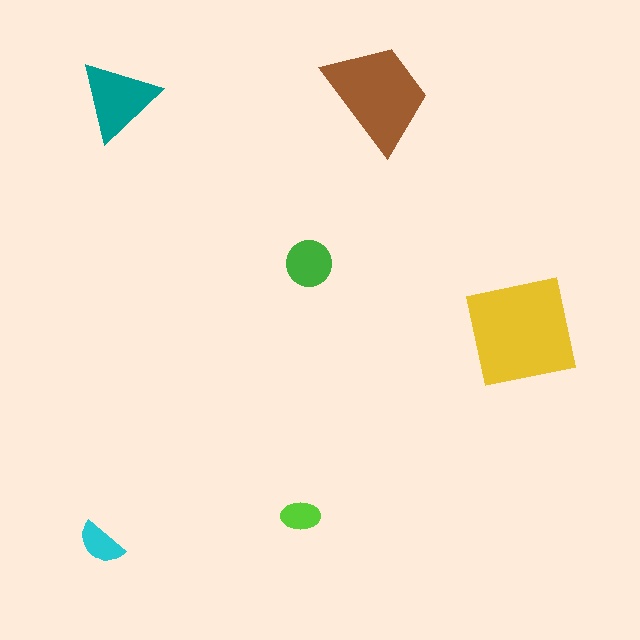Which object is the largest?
The yellow square.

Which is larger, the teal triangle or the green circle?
The teal triangle.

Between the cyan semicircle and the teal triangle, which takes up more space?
The teal triangle.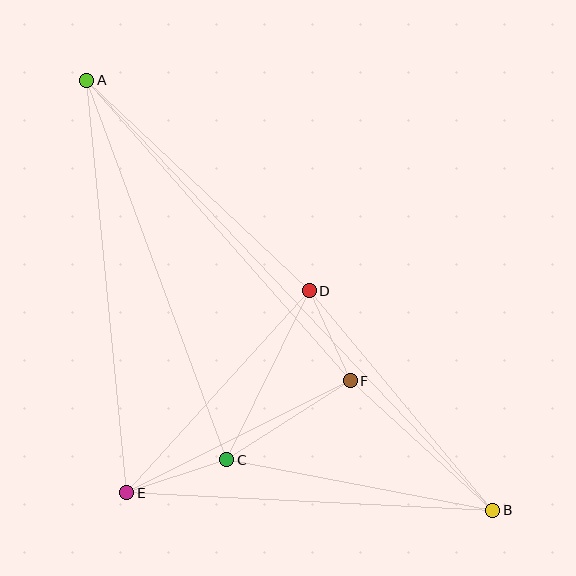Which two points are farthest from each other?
Points A and B are farthest from each other.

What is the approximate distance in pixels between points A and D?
The distance between A and D is approximately 306 pixels.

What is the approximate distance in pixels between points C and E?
The distance between C and E is approximately 105 pixels.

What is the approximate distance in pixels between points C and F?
The distance between C and F is approximately 147 pixels.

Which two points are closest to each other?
Points D and F are closest to each other.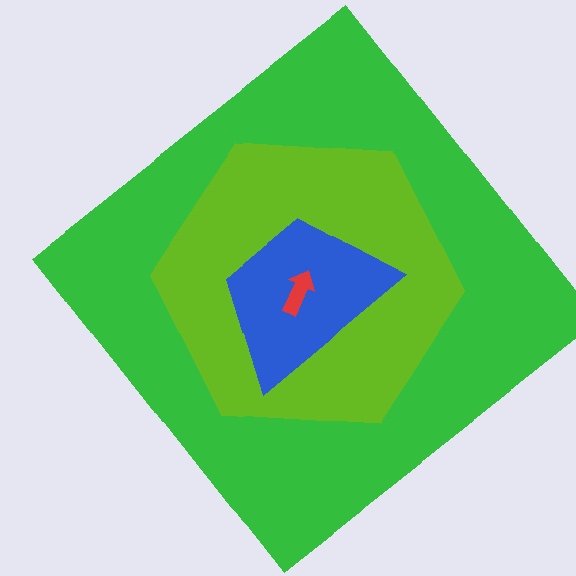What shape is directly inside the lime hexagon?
The blue trapezoid.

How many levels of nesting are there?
4.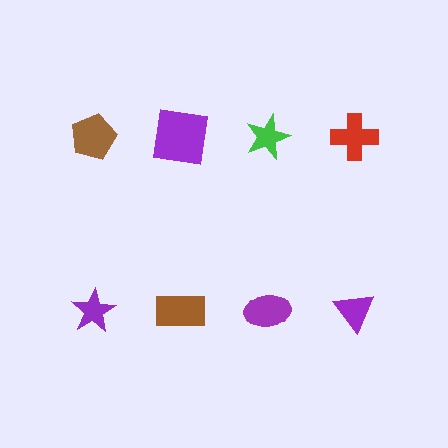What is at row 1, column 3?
A green star.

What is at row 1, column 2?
A purple square.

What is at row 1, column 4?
A red cross.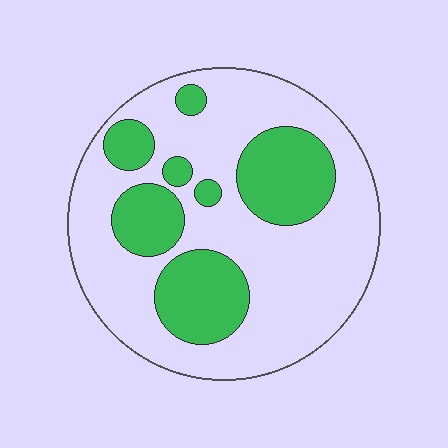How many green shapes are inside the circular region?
7.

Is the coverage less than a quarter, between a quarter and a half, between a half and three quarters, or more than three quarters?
Between a quarter and a half.